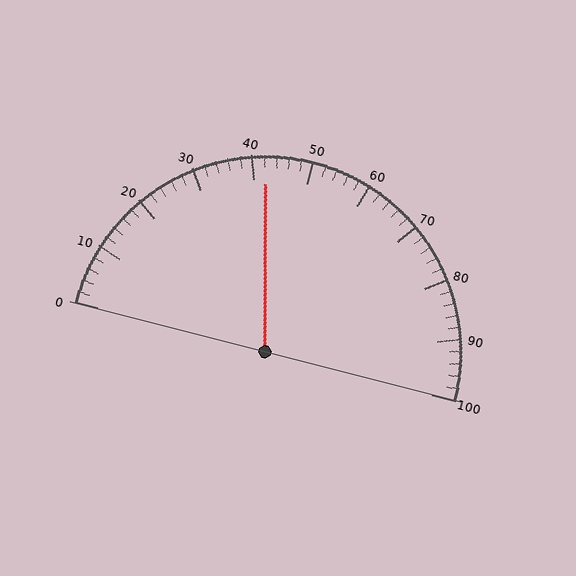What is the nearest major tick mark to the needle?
The nearest major tick mark is 40.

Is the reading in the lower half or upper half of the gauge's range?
The reading is in the lower half of the range (0 to 100).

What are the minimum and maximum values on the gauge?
The gauge ranges from 0 to 100.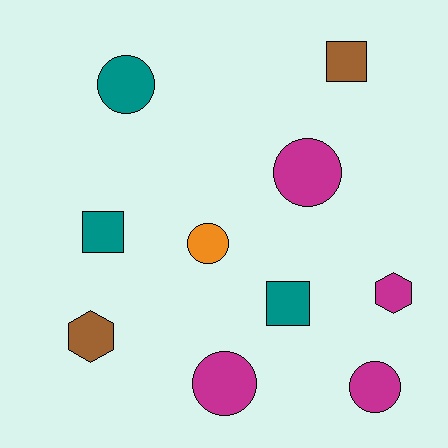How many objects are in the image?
There are 10 objects.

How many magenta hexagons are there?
There is 1 magenta hexagon.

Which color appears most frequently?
Magenta, with 4 objects.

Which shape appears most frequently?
Circle, with 5 objects.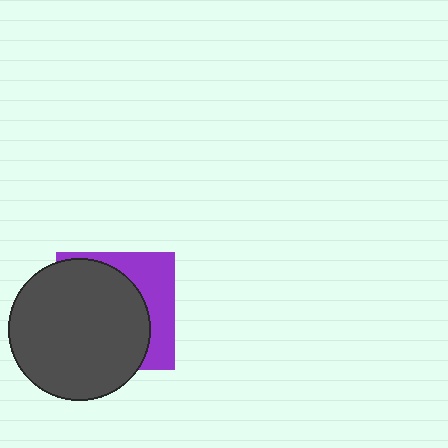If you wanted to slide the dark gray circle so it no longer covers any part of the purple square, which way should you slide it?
Slide it left — that is the most direct way to separate the two shapes.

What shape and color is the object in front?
The object in front is a dark gray circle.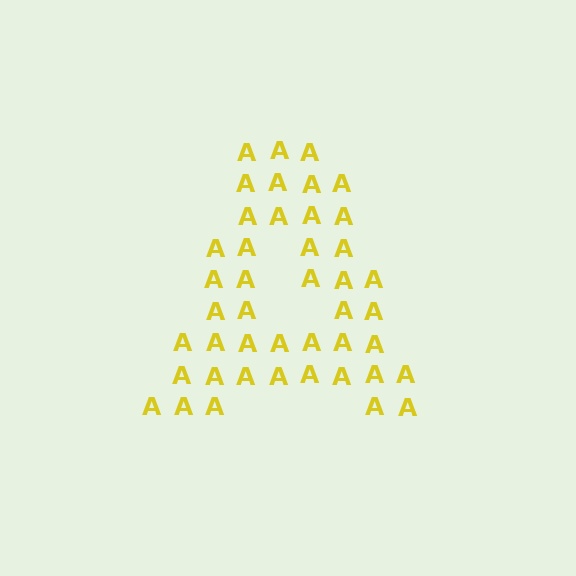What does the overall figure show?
The overall figure shows the letter A.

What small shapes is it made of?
It is made of small letter A's.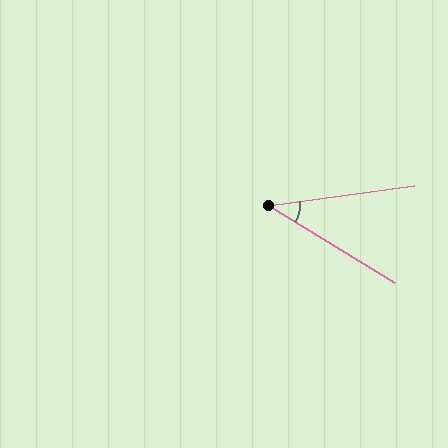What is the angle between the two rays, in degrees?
Approximately 40 degrees.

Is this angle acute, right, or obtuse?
It is acute.